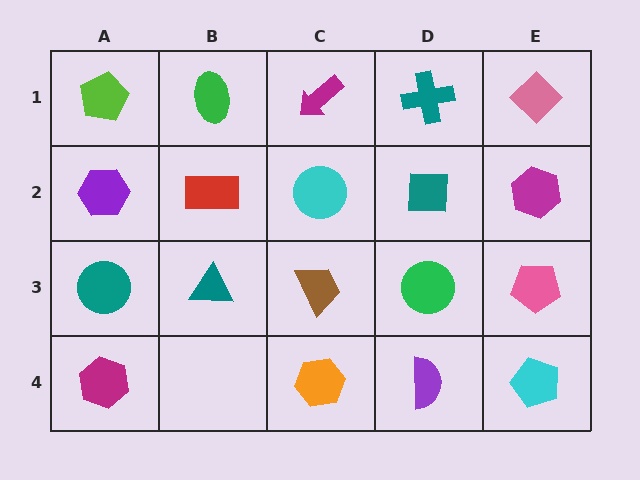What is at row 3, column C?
A brown trapezoid.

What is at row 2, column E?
A magenta hexagon.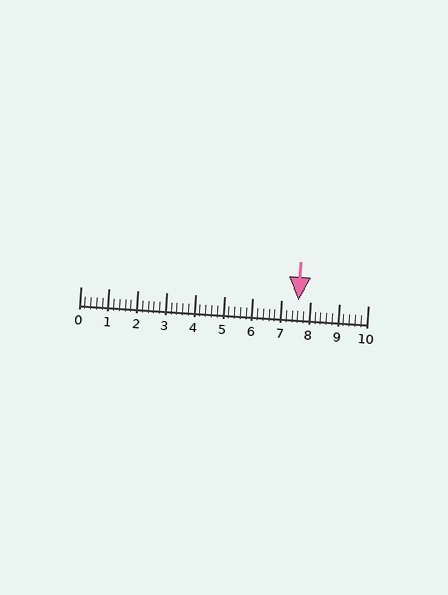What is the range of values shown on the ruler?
The ruler shows values from 0 to 10.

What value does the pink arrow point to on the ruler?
The pink arrow points to approximately 7.6.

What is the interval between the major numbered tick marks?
The major tick marks are spaced 1 units apart.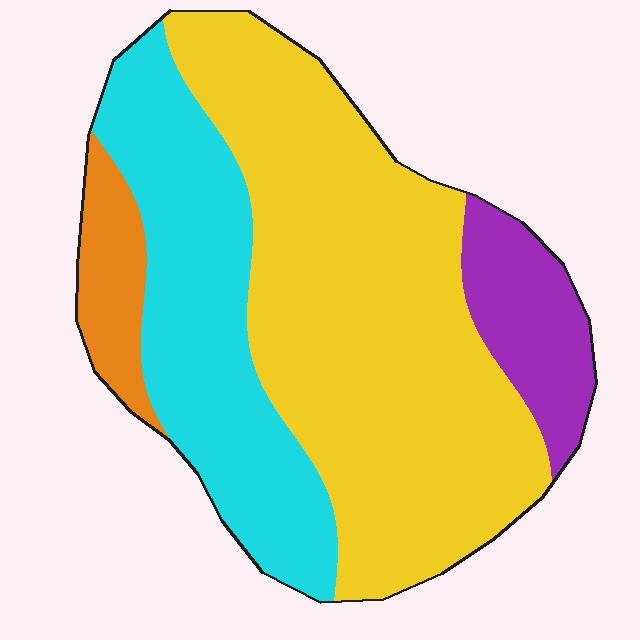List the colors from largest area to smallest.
From largest to smallest: yellow, cyan, purple, orange.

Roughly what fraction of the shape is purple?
Purple covers roughly 10% of the shape.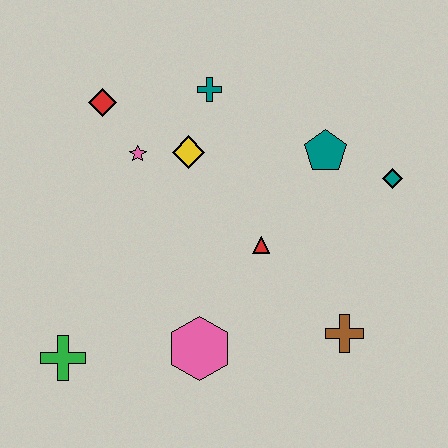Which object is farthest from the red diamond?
The brown cross is farthest from the red diamond.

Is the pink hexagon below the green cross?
No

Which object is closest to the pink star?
The yellow diamond is closest to the pink star.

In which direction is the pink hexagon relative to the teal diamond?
The pink hexagon is to the left of the teal diamond.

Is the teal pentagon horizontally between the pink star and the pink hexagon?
No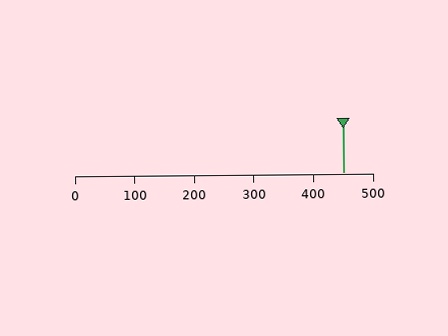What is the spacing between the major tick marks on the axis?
The major ticks are spaced 100 apart.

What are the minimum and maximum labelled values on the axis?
The axis runs from 0 to 500.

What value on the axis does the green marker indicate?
The marker indicates approximately 450.